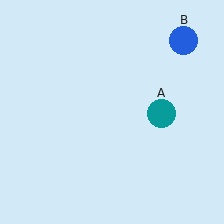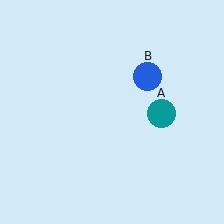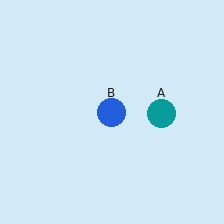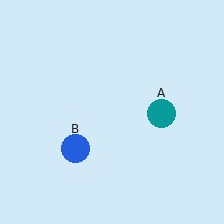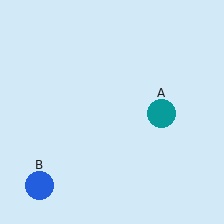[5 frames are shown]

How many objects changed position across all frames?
1 object changed position: blue circle (object B).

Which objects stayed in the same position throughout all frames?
Teal circle (object A) remained stationary.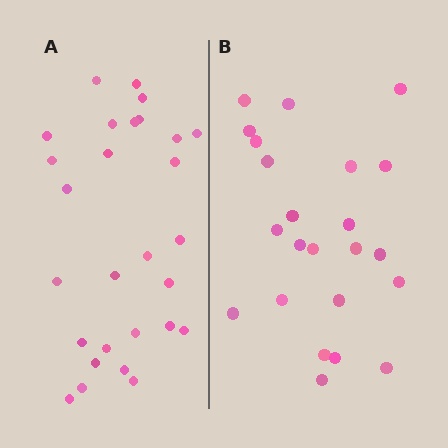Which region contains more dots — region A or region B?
Region A (the left region) has more dots.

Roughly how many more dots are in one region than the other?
Region A has about 5 more dots than region B.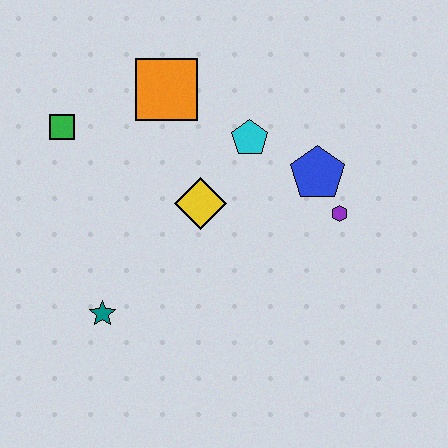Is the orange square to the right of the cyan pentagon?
No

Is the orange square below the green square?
No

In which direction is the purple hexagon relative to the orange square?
The purple hexagon is to the right of the orange square.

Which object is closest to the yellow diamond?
The cyan pentagon is closest to the yellow diamond.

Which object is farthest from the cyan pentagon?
The teal star is farthest from the cyan pentagon.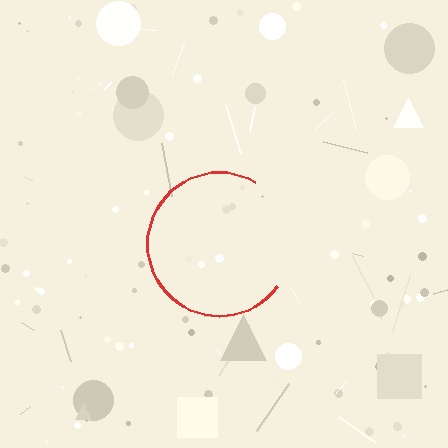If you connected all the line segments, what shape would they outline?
They would outline a circle.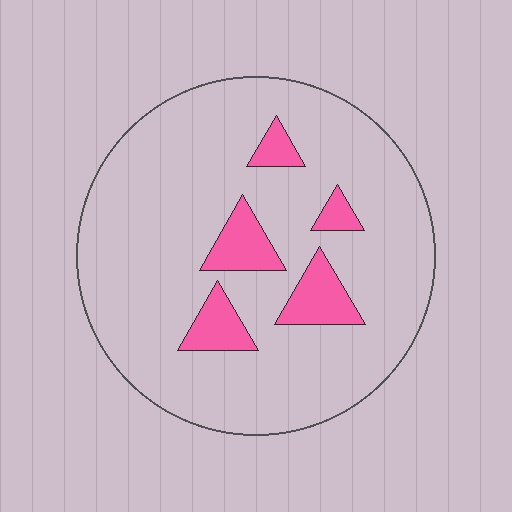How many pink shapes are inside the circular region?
5.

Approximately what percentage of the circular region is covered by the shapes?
Approximately 15%.